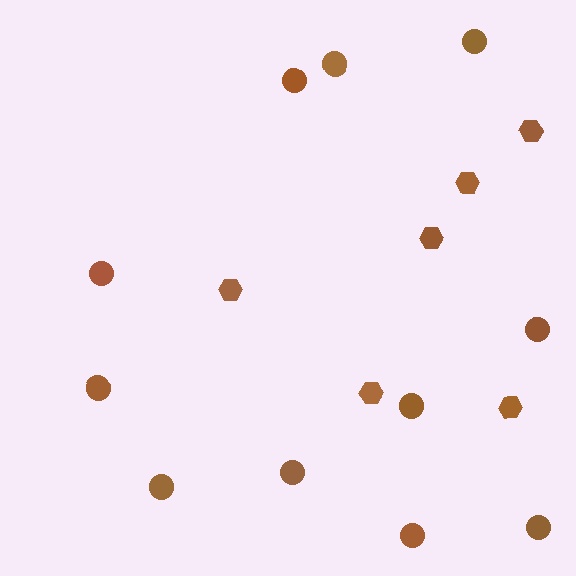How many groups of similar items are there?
There are 2 groups: one group of circles (11) and one group of hexagons (6).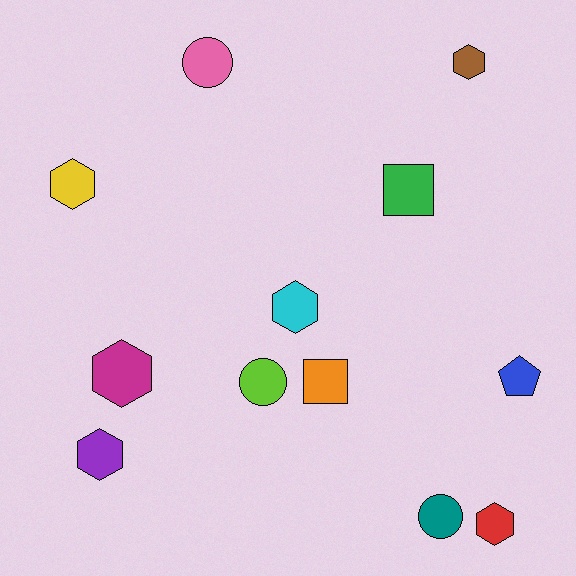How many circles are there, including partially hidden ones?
There are 3 circles.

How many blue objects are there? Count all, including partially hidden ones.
There is 1 blue object.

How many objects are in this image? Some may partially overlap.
There are 12 objects.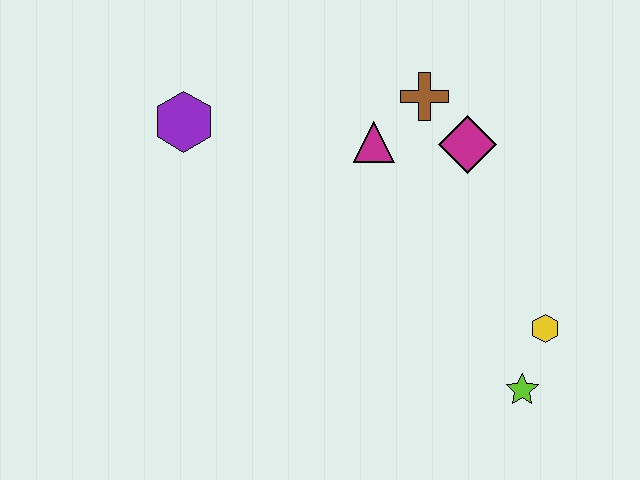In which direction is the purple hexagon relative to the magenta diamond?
The purple hexagon is to the left of the magenta diamond.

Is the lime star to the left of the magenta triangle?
No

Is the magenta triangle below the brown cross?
Yes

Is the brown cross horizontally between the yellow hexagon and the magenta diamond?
No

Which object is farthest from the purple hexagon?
The lime star is farthest from the purple hexagon.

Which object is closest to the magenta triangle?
The brown cross is closest to the magenta triangle.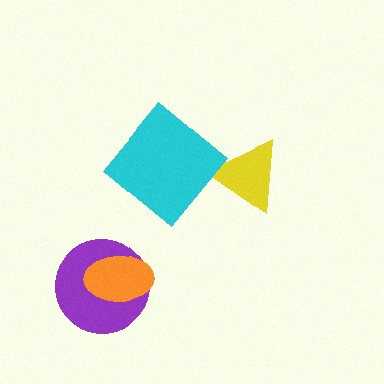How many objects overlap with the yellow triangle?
0 objects overlap with the yellow triangle.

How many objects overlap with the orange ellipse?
1 object overlaps with the orange ellipse.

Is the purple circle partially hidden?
Yes, it is partially covered by another shape.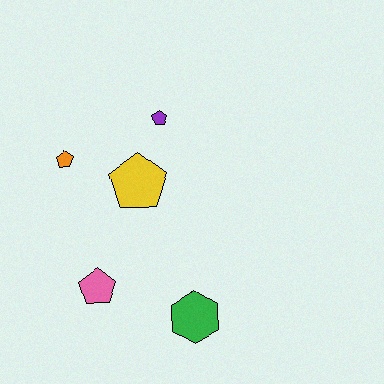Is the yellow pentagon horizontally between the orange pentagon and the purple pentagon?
Yes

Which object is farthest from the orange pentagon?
The green hexagon is farthest from the orange pentagon.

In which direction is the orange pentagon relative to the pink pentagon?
The orange pentagon is above the pink pentagon.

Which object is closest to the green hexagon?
The pink pentagon is closest to the green hexagon.